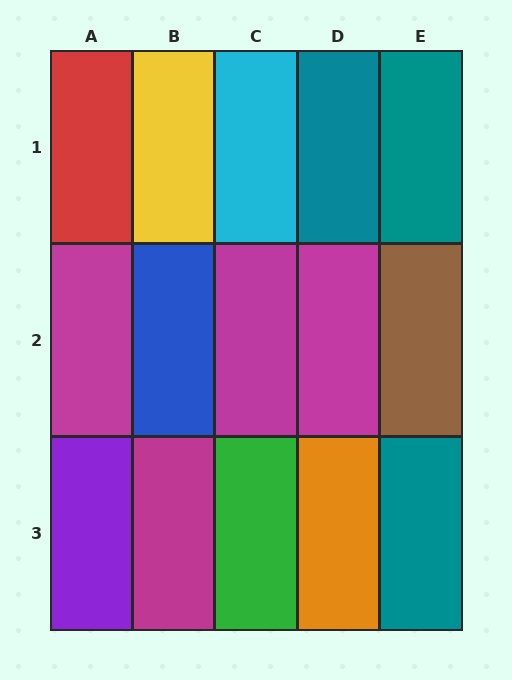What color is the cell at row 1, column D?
Teal.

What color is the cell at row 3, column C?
Green.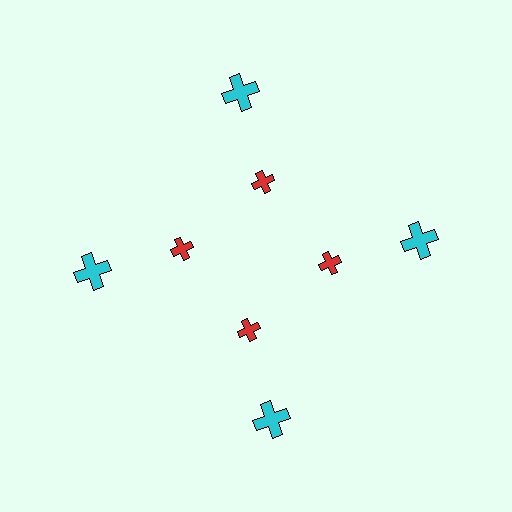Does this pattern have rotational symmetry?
Yes, this pattern has 4-fold rotational symmetry. It looks the same after rotating 90 degrees around the center.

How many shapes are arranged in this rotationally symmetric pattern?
There are 8 shapes, arranged in 4 groups of 2.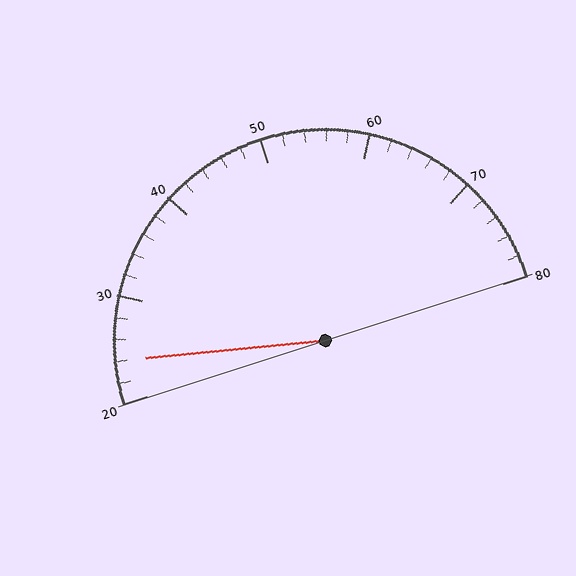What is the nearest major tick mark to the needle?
The nearest major tick mark is 20.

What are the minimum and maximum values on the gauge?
The gauge ranges from 20 to 80.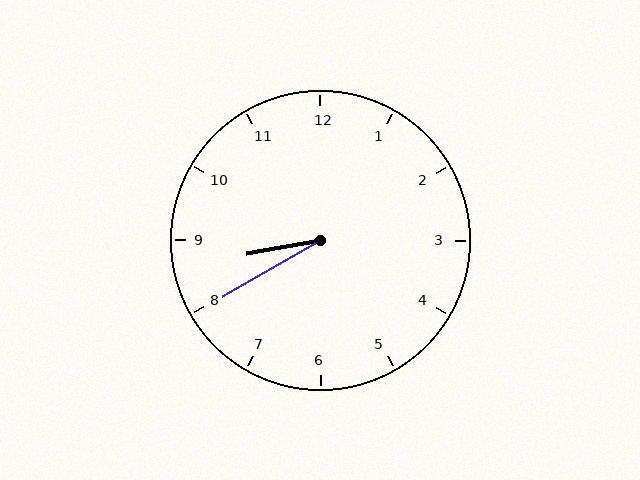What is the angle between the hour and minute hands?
Approximately 20 degrees.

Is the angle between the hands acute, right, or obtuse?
It is acute.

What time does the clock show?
8:40.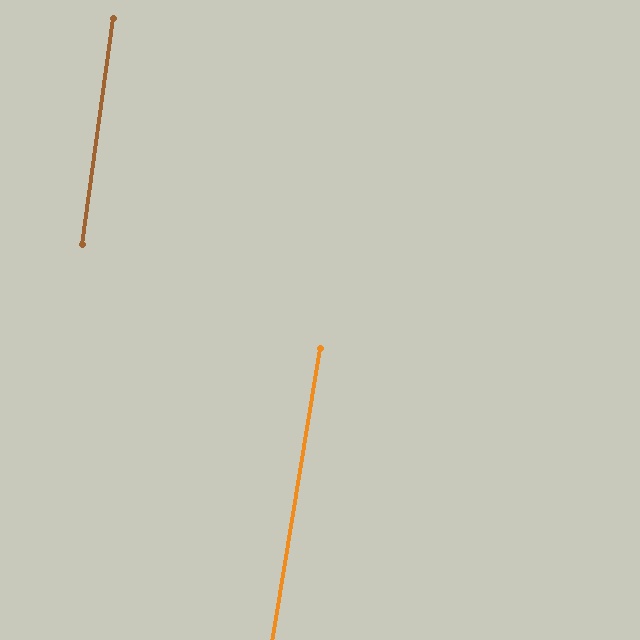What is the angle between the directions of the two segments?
Approximately 1 degree.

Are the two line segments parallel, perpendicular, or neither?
Parallel — their directions differ by only 1.4°.